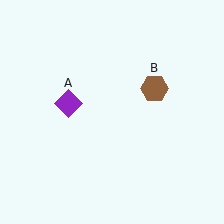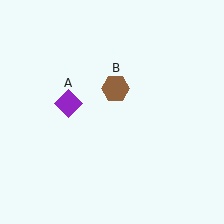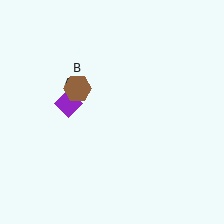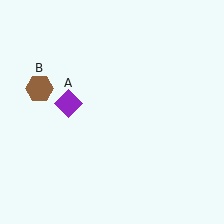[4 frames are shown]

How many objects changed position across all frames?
1 object changed position: brown hexagon (object B).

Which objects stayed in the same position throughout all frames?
Purple diamond (object A) remained stationary.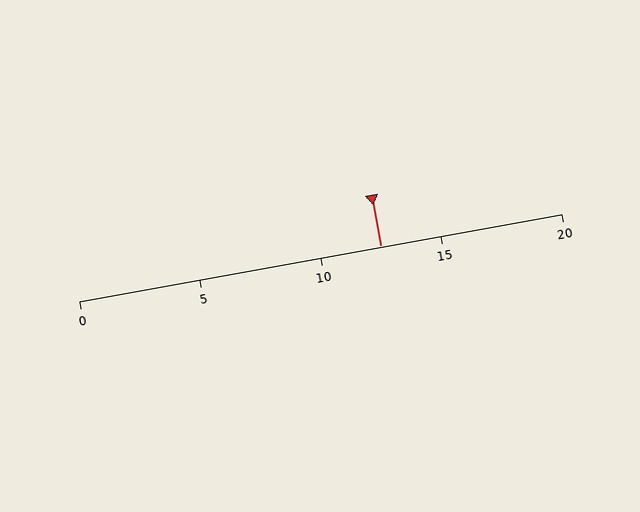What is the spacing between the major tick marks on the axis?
The major ticks are spaced 5 apart.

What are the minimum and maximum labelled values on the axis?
The axis runs from 0 to 20.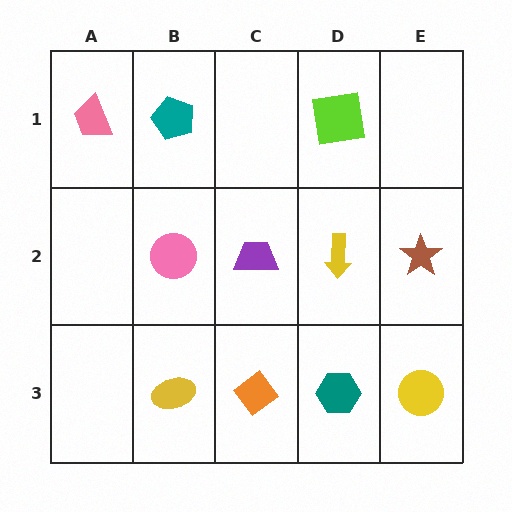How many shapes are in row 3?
4 shapes.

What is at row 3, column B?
A yellow ellipse.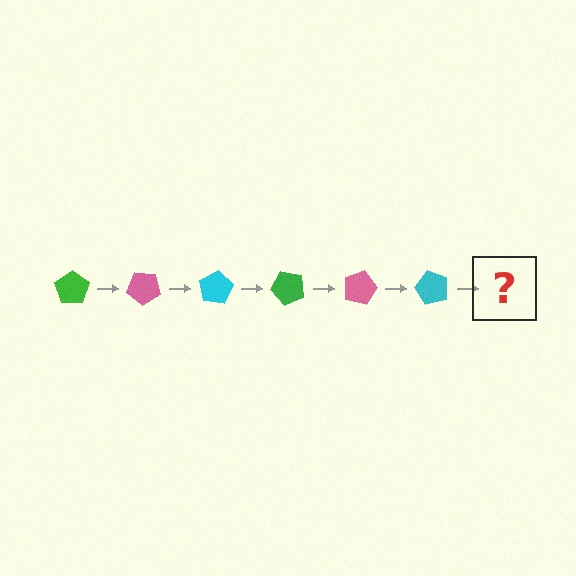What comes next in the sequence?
The next element should be a green pentagon, rotated 240 degrees from the start.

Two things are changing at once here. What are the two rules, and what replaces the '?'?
The two rules are that it rotates 40 degrees each step and the color cycles through green, pink, and cyan. The '?' should be a green pentagon, rotated 240 degrees from the start.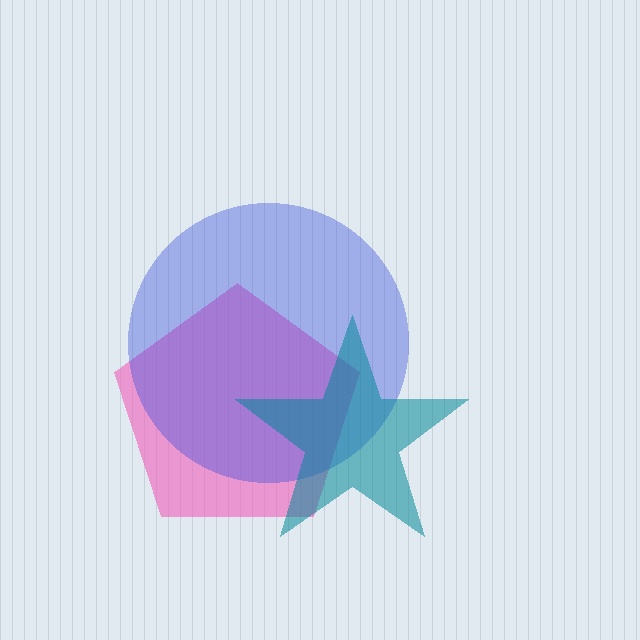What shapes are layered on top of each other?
The layered shapes are: a pink pentagon, a blue circle, a teal star.